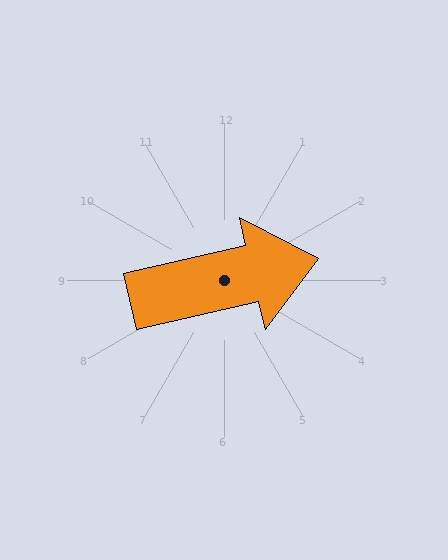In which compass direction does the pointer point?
East.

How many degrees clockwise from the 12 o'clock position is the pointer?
Approximately 77 degrees.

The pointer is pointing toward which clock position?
Roughly 3 o'clock.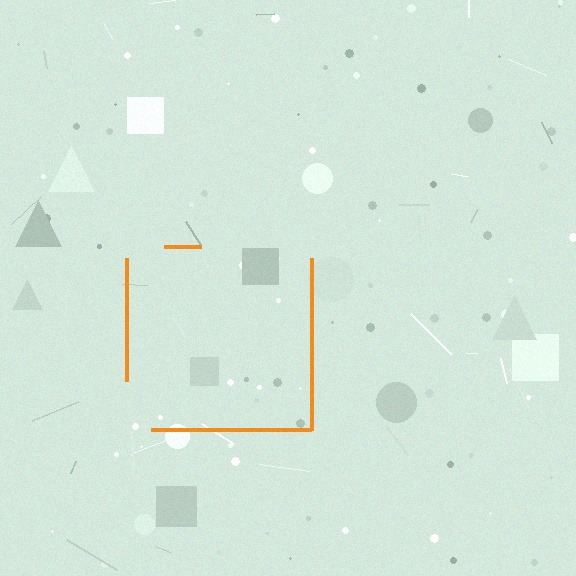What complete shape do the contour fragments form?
The contour fragments form a square.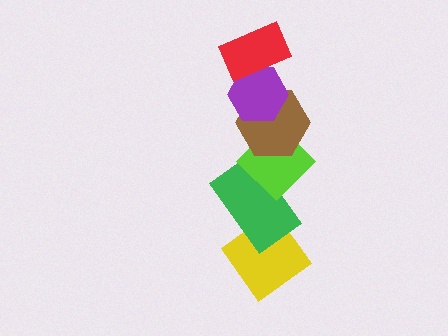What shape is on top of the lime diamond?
The brown hexagon is on top of the lime diamond.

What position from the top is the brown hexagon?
The brown hexagon is 3rd from the top.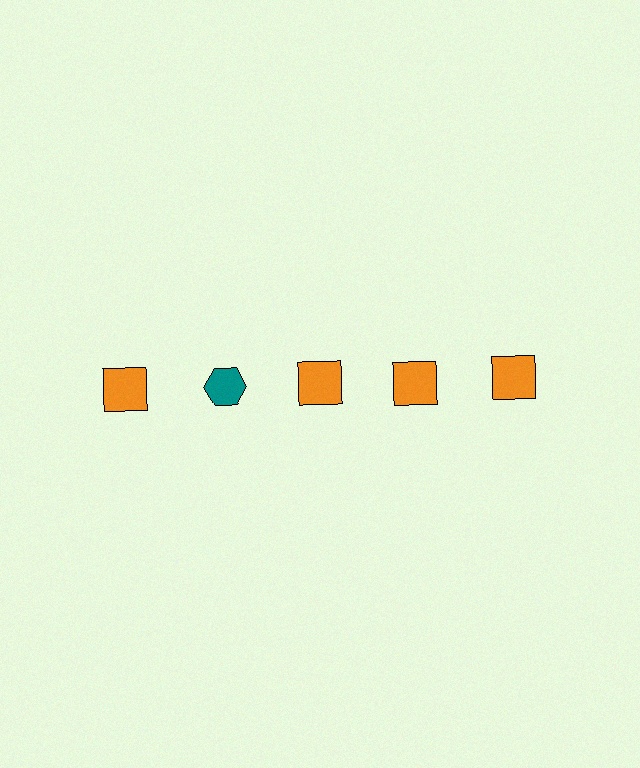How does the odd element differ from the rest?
It differs in both color (teal instead of orange) and shape (hexagon instead of square).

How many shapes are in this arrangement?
There are 5 shapes arranged in a grid pattern.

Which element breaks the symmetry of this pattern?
The teal hexagon in the top row, second from left column breaks the symmetry. All other shapes are orange squares.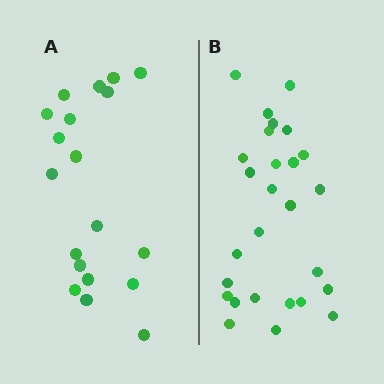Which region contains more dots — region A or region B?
Region B (the right region) has more dots.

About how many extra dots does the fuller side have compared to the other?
Region B has roughly 8 or so more dots than region A.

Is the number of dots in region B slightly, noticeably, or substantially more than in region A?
Region B has noticeably more, but not dramatically so. The ratio is roughly 1.4 to 1.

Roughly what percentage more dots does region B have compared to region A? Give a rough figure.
About 40% more.